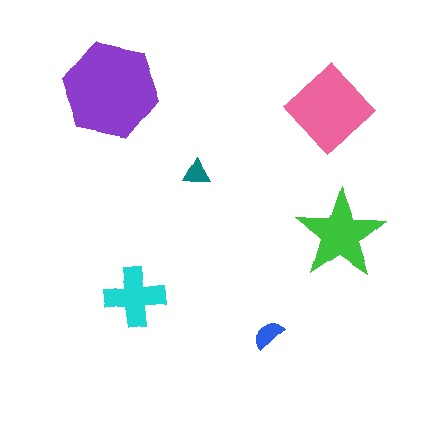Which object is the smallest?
The teal triangle.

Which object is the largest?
The purple hexagon.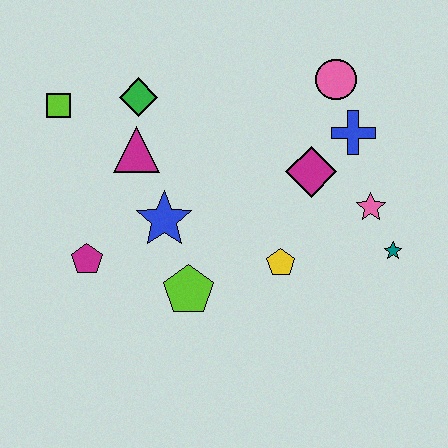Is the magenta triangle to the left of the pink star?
Yes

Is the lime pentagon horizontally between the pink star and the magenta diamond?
No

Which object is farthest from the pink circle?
The magenta pentagon is farthest from the pink circle.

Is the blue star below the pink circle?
Yes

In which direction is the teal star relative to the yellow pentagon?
The teal star is to the right of the yellow pentagon.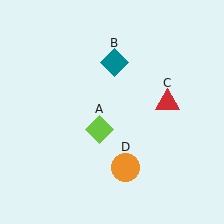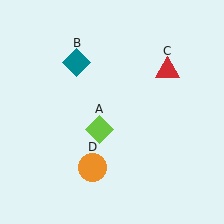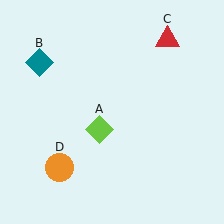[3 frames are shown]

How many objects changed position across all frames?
3 objects changed position: teal diamond (object B), red triangle (object C), orange circle (object D).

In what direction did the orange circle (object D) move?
The orange circle (object D) moved left.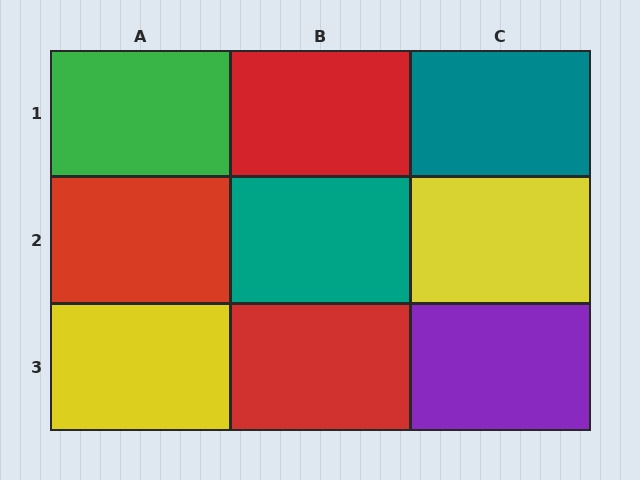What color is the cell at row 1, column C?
Teal.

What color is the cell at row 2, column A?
Red.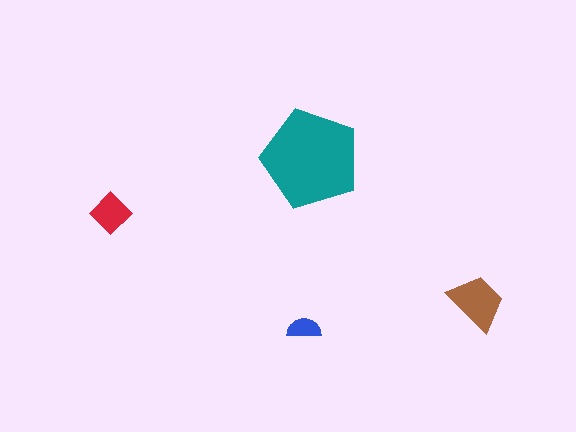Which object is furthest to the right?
The brown trapezoid is rightmost.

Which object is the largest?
The teal pentagon.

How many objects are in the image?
There are 4 objects in the image.